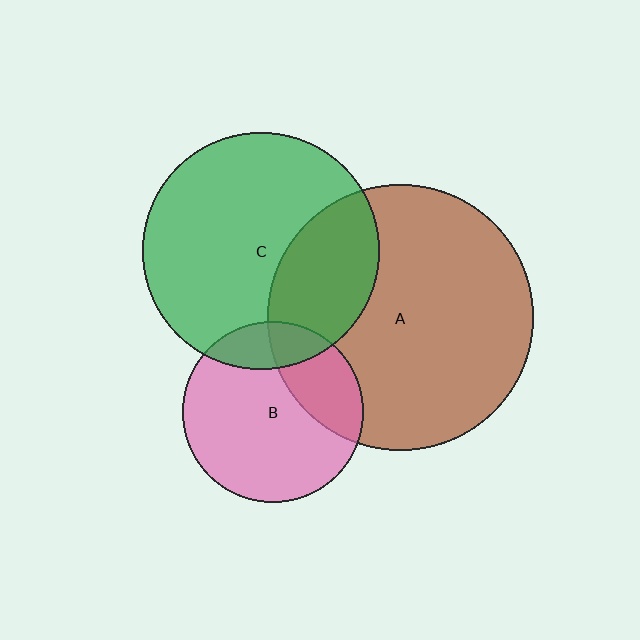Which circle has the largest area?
Circle A (brown).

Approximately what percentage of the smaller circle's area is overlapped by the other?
Approximately 25%.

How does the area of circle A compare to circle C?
Approximately 1.3 times.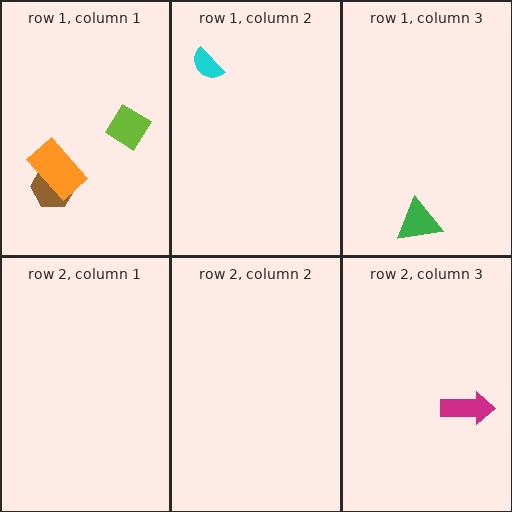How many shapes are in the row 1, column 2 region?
1.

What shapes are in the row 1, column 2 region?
The cyan semicircle.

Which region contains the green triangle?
The row 1, column 3 region.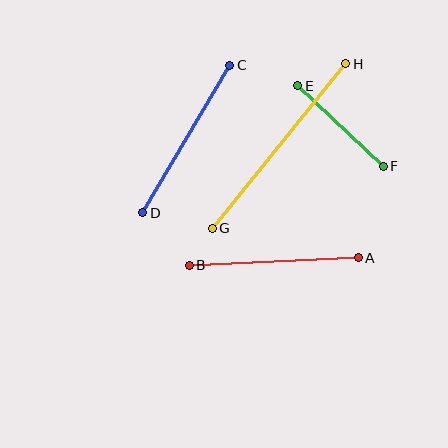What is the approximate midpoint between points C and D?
The midpoint is at approximately (186, 139) pixels.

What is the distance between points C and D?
The distance is approximately 171 pixels.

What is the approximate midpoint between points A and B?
The midpoint is at approximately (274, 262) pixels.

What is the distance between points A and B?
The distance is approximately 169 pixels.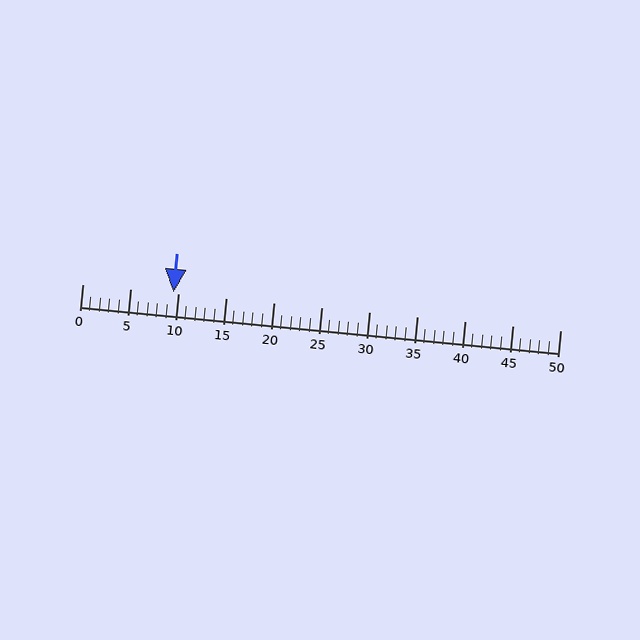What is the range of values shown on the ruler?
The ruler shows values from 0 to 50.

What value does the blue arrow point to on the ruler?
The blue arrow points to approximately 10.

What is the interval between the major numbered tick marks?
The major tick marks are spaced 5 units apart.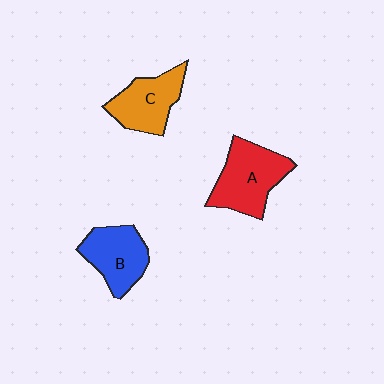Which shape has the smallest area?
Shape B (blue).